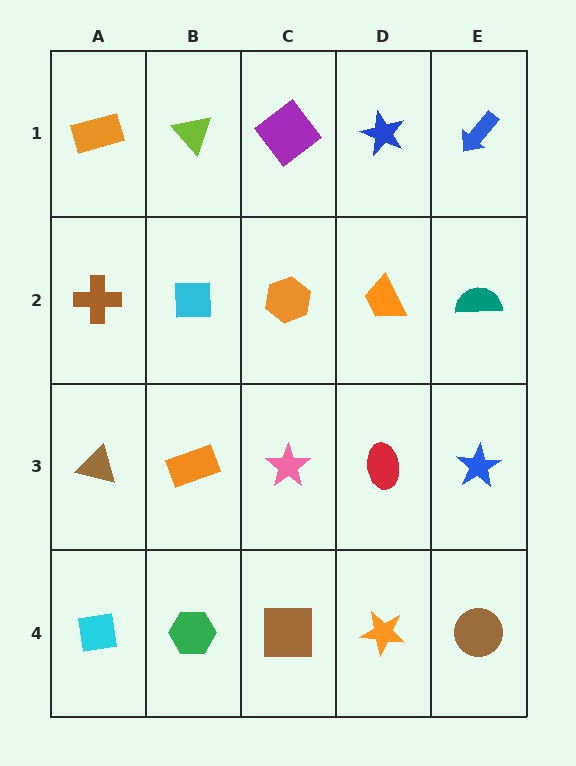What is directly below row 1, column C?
An orange hexagon.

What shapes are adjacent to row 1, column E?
A teal semicircle (row 2, column E), a blue star (row 1, column D).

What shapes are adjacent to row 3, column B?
A cyan square (row 2, column B), a green hexagon (row 4, column B), a brown triangle (row 3, column A), a pink star (row 3, column C).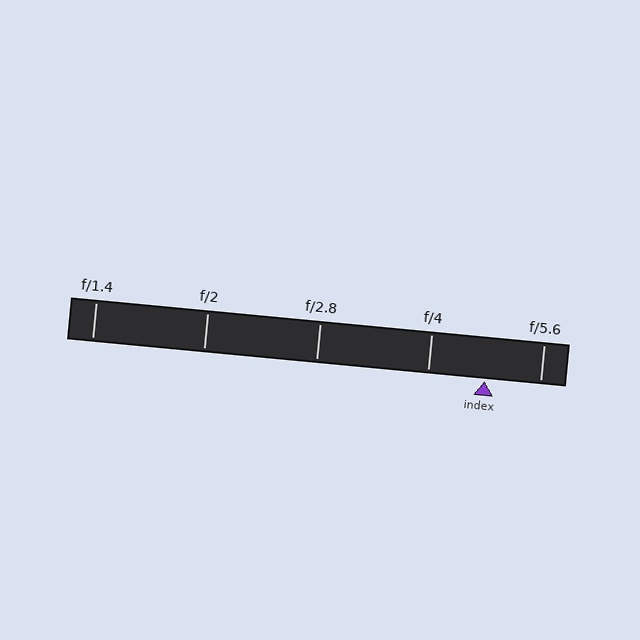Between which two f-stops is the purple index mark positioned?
The index mark is between f/4 and f/5.6.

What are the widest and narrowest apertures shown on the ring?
The widest aperture shown is f/1.4 and the narrowest is f/5.6.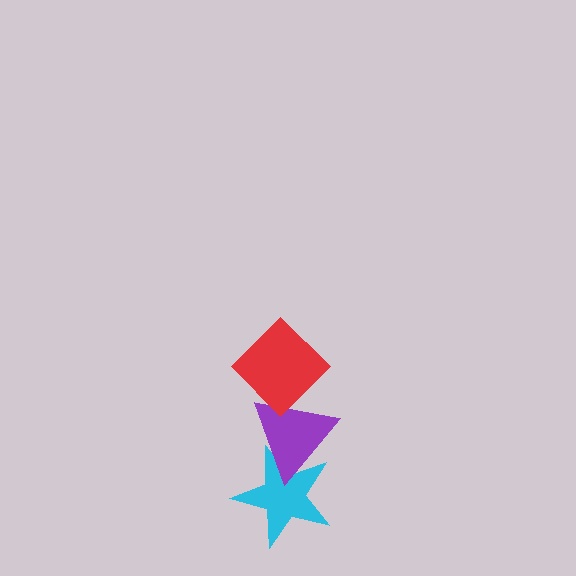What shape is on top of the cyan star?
The purple triangle is on top of the cyan star.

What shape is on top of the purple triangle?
The red diamond is on top of the purple triangle.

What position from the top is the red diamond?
The red diamond is 1st from the top.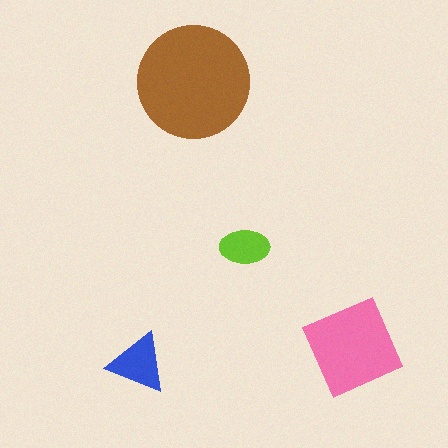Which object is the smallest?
The lime ellipse.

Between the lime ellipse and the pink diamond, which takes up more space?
The pink diamond.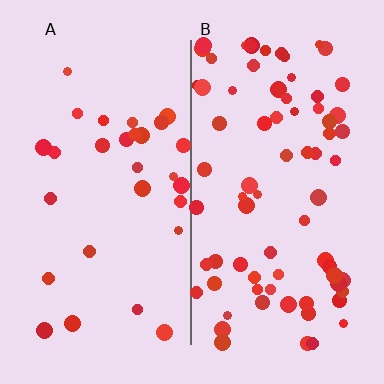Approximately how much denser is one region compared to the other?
Approximately 2.6× — region B over region A.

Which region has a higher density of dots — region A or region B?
B (the right).